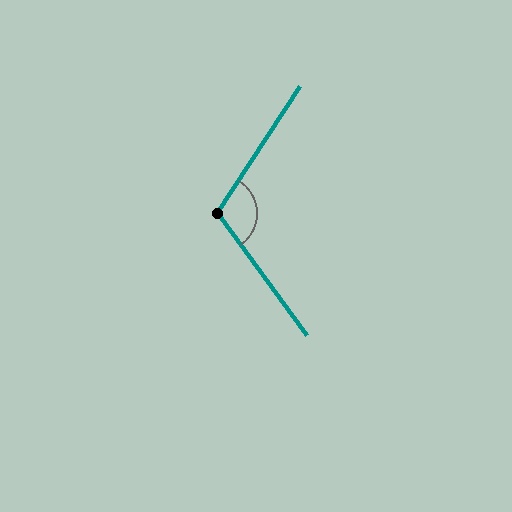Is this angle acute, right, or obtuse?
It is obtuse.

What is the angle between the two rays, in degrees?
Approximately 111 degrees.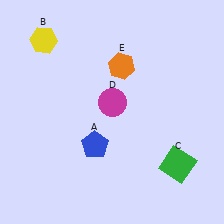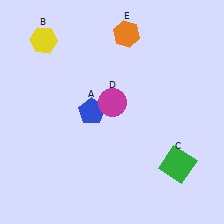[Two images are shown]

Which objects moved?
The objects that moved are: the blue pentagon (A), the orange hexagon (E).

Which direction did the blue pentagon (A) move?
The blue pentagon (A) moved up.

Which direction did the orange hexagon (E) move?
The orange hexagon (E) moved up.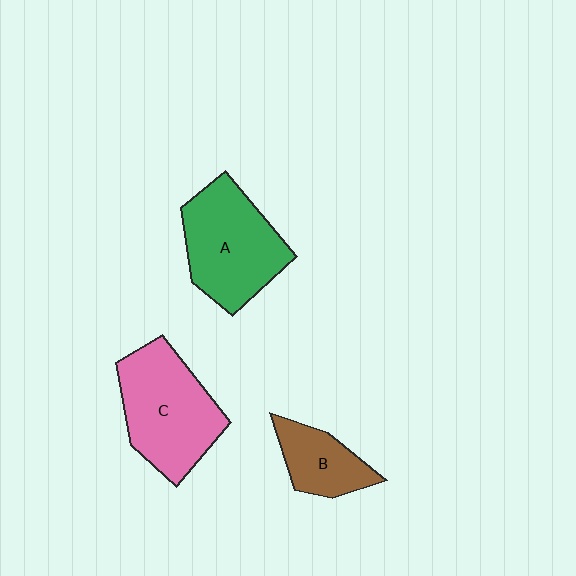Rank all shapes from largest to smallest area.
From largest to smallest: C (pink), A (green), B (brown).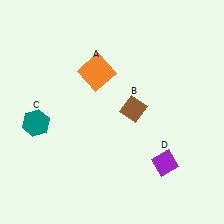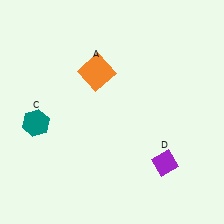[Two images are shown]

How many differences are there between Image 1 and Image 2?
There is 1 difference between the two images.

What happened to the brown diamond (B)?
The brown diamond (B) was removed in Image 2. It was in the top-right area of Image 1.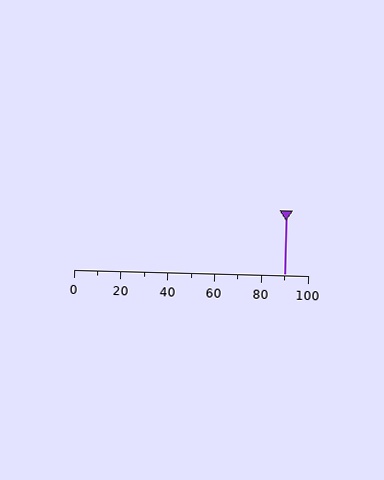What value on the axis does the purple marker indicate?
The marker indicates approximately 90.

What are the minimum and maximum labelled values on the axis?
The axis runs from 0 to 100.